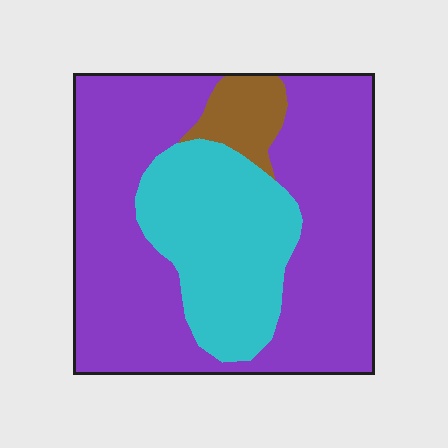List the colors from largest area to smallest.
From largest to smallest: purple, cyan, brown.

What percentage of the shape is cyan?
Cyan covers 27% of the shape.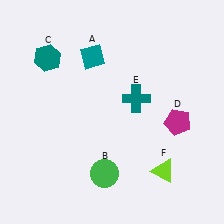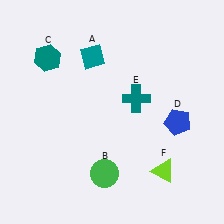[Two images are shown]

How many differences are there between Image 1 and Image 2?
There is 1 difference between the two images.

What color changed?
The pentagon (D) changed from magenta in Image 1 to blue in Image 2.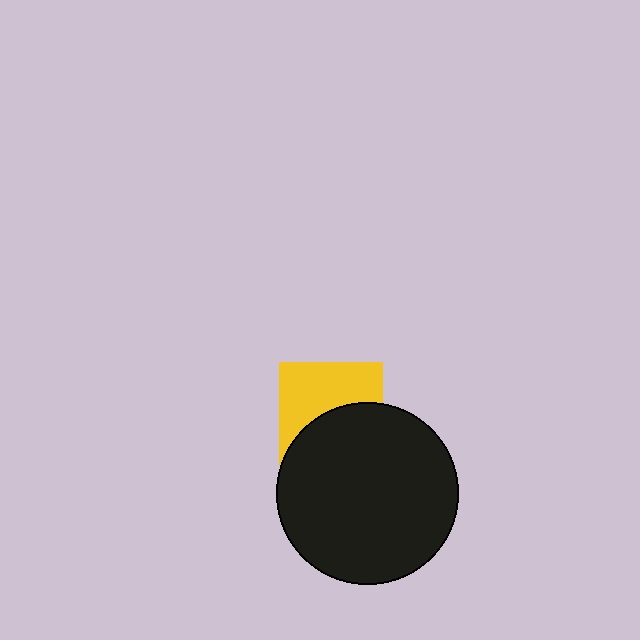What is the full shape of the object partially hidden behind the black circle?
The partially hidden object is a yellow square.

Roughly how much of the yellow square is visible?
About half of it is visible (roughly 53%).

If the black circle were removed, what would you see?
You would see the complete yellow square.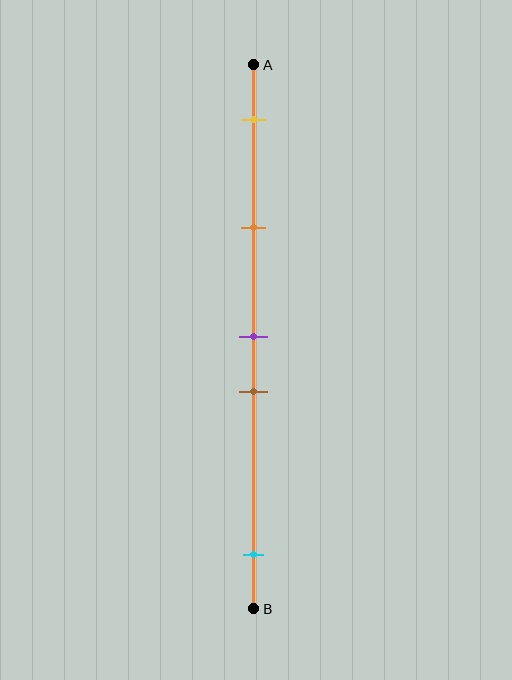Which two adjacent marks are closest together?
The purple and brown marks are the closest adjacent pair.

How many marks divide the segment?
There are 5 marks dividing the segment.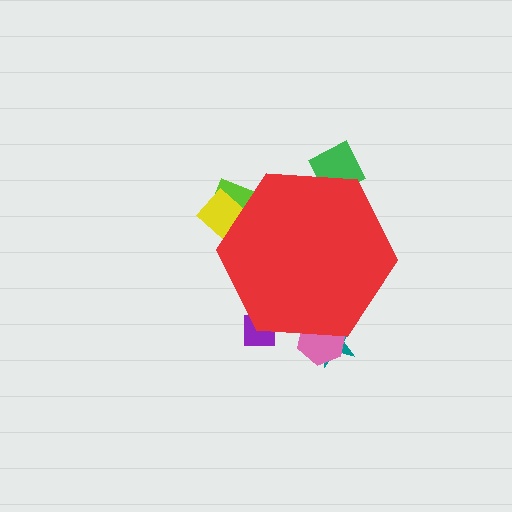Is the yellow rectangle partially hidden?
Yes, the yellow rectangle is partially hidden behind the red hexagon.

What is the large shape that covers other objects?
A red hexagon.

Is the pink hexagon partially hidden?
Yes, the pink hexagon is partially hidden behind the red hexagon.